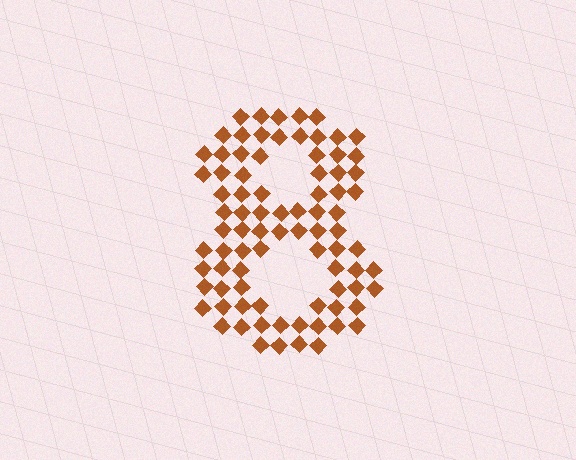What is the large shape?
The large shape is the digit 8.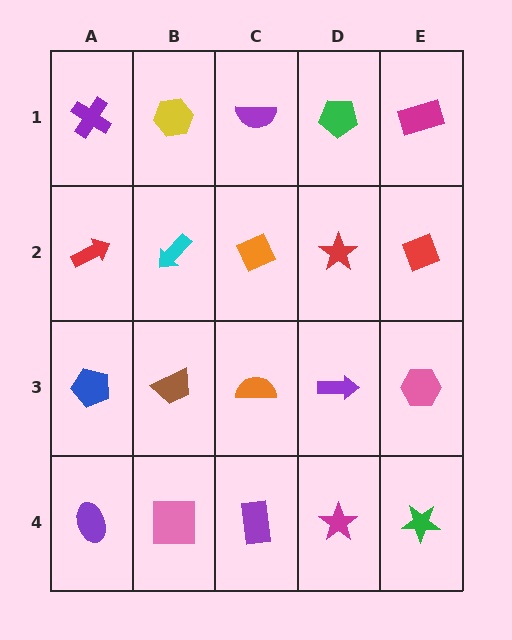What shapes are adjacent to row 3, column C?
An orange diamond (row 2, column C), a purple rectangle (row 4, column C), a brown trapezoid (row 3, column B), a purple arrow (row 3, column D).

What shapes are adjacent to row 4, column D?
A purple arrow (row 3, column D), a purple rectangle (row 4, column C), a green star (row 4, column E).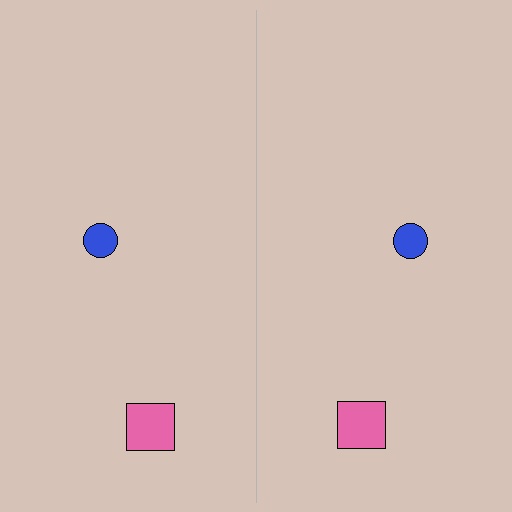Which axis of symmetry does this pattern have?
The pattern has a vertical axis of symmetry running through the center of the image.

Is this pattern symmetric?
Yes, this pattern has bilateral (reflection) symmetry.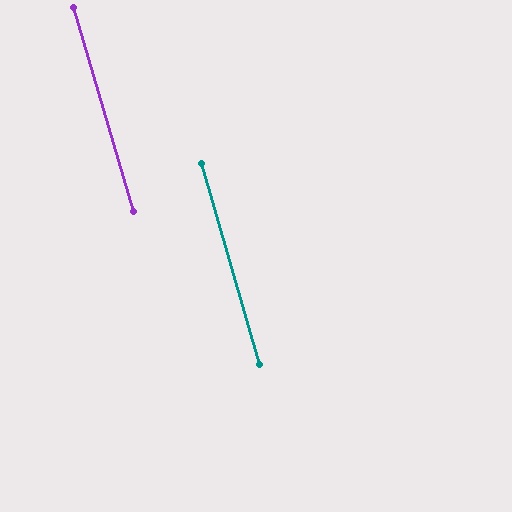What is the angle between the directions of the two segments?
Approximately 0 degrees.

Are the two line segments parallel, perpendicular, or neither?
Parallel — their directions differ by only 0.4°.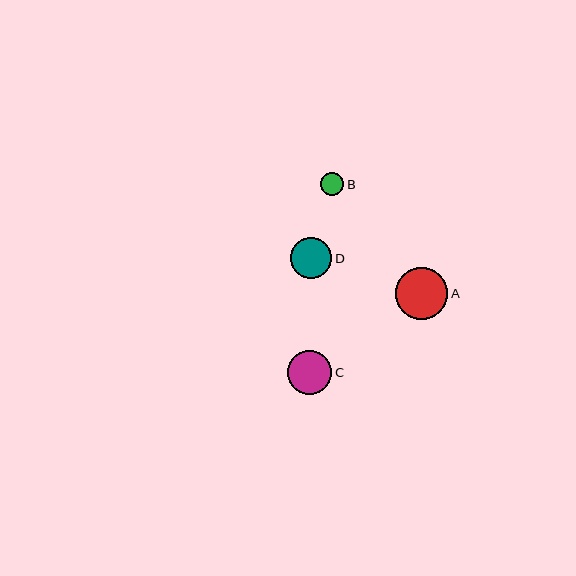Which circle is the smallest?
Circle B is the smallest with a size of approximately 23 pixels.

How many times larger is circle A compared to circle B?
Circle A is approximately 2.2 times the size of circle B.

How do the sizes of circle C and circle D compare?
Circle C and circle D are approximately the same size.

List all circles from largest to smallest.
From largest to smallest: A, C, D, B.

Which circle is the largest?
Circle A is the largest with a size of approximately 52 pixels.